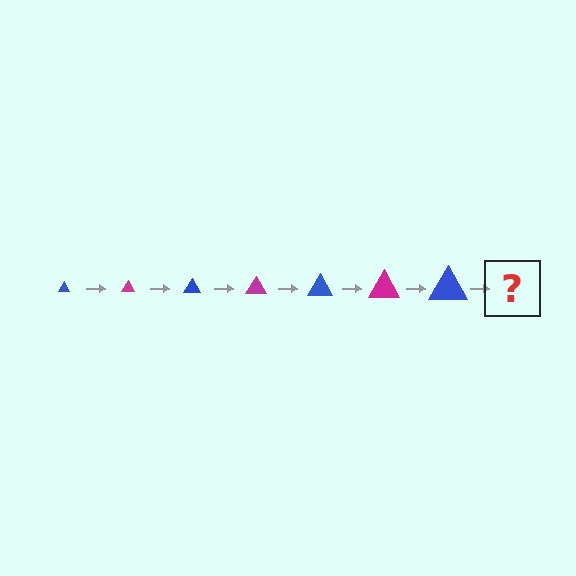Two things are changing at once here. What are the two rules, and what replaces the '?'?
The two rules are that the triangle grows larger each step and the color cycles through blue and magenta. The '?' should be a magenta triangle, larger than the previous one.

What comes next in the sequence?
The next element should be a magenta triangle, larger than the previous one.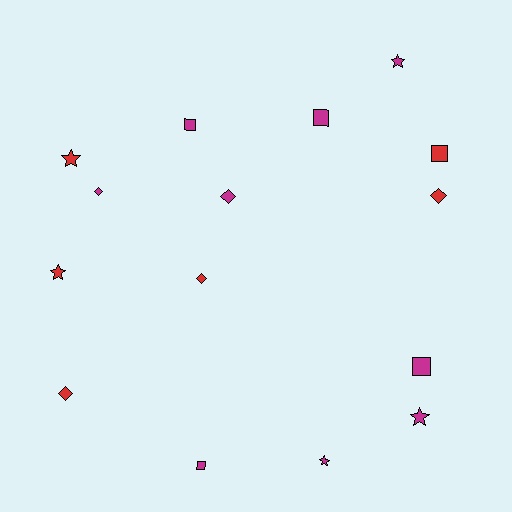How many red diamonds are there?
There are 3 red diamonds.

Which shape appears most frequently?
Diamond, with 5 objects.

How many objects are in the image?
There are 15 objects.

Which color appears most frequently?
Magenta, with 9 objects.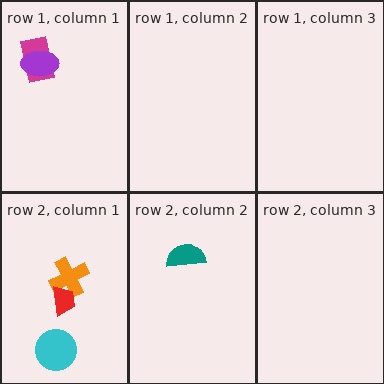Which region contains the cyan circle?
The row 2, column 1 region.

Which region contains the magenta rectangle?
The row 1, column 1 region.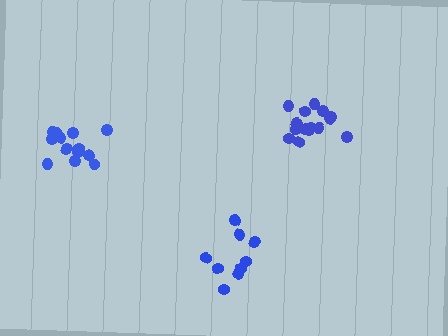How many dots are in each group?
Group 1: 13 dots, Group 2: 15 dots, Group 3: 9 dots (37 total).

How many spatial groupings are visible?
There are 3 spatial groupings.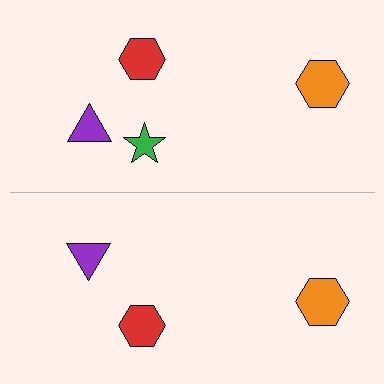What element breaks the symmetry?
A green star is missing from the bottom side.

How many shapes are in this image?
There are 7 shapes in this image.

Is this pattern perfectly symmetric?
No, the pattern is not perfectly symmetric. A green star is missing from the bottom side.